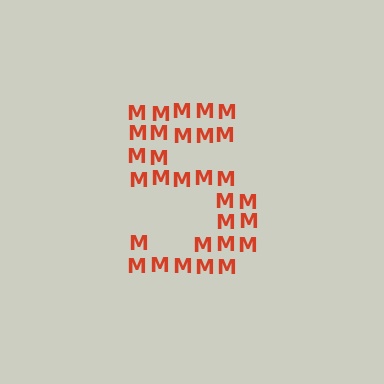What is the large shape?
The large shape is the digit 5.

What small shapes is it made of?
It is made of small letter M's.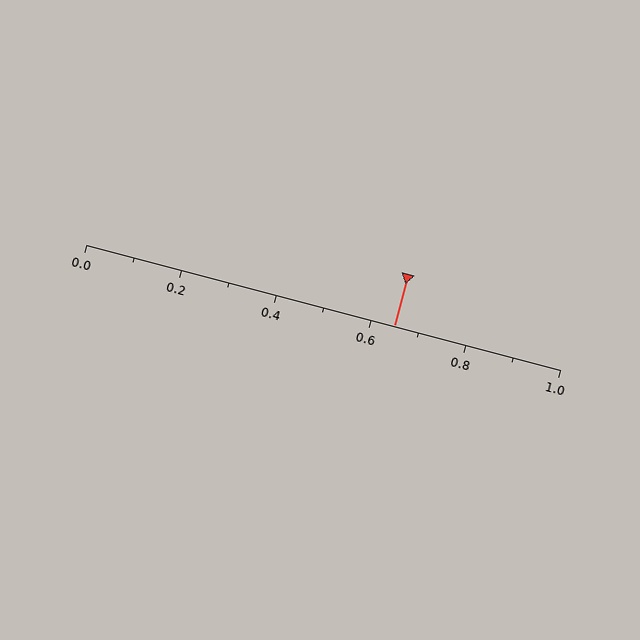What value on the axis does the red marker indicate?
The marker indicates approximately 0.65.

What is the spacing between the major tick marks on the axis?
The major ticks are spaced 0.2 apart.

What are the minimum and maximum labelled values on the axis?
The axis runs from 0.0 to 1.0.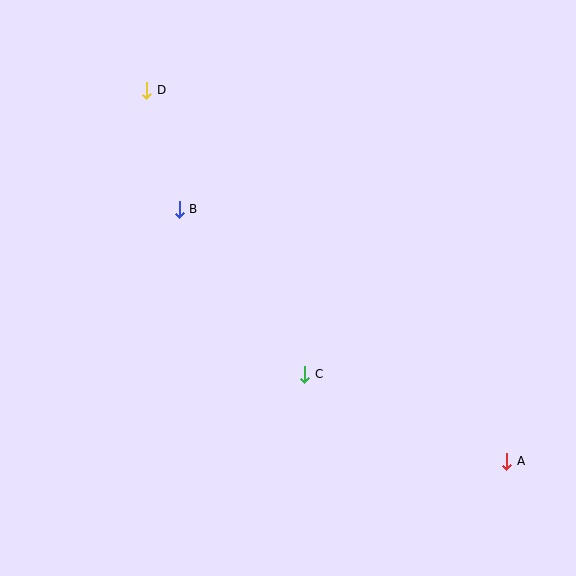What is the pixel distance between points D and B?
The distance between D and B is 123 pixels.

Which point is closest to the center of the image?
Point C at (305, 374) is closest to the center.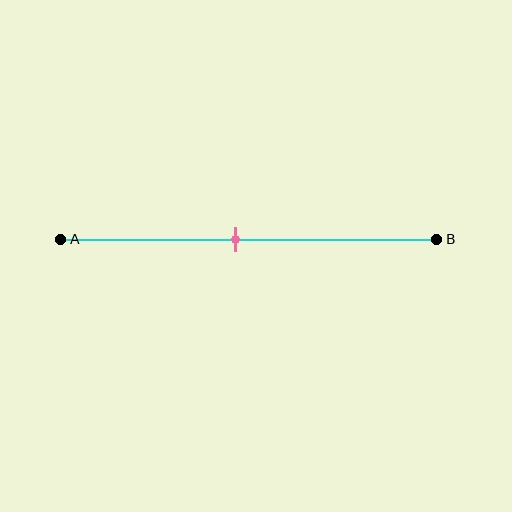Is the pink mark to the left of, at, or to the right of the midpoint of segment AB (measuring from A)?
The pink mark is to the left of the midpoint of segment AB.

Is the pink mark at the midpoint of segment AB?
No, the mark is at about 45% from A, not at the 50% midpoint.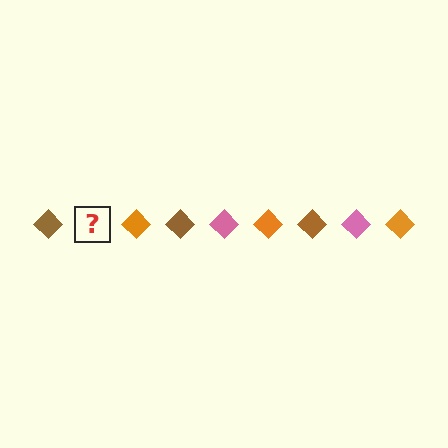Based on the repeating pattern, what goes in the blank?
The blank should be a pink diamond.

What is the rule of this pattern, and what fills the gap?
The rule is that the pattern cycles through brown, pink, orange diamonds. The gap should be filled with a pink diamond.